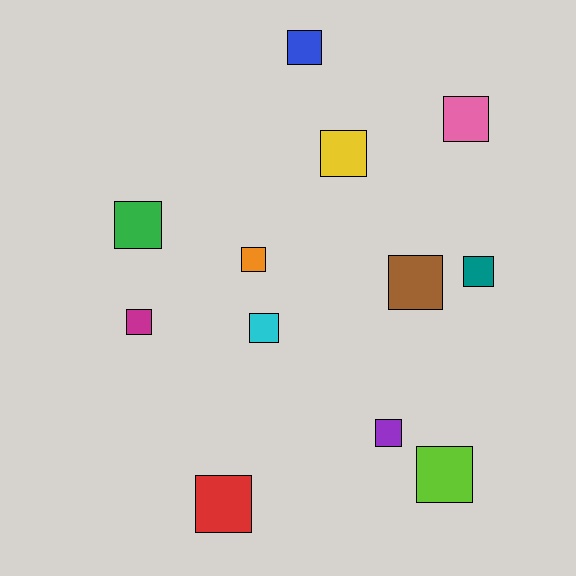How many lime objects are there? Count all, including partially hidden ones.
There is 1 lime object.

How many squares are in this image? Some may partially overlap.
There are 12 squares.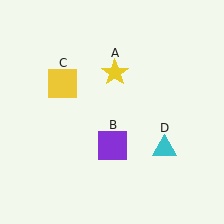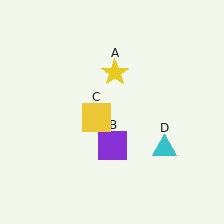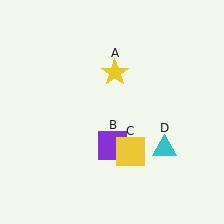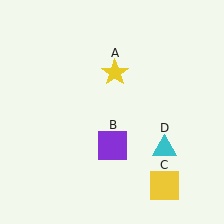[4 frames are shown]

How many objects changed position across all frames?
1 object changed position: yellow square (object C).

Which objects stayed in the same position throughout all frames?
Yellow star (object A) and purple square (object B) and cyan triangle (object D) remained stationary.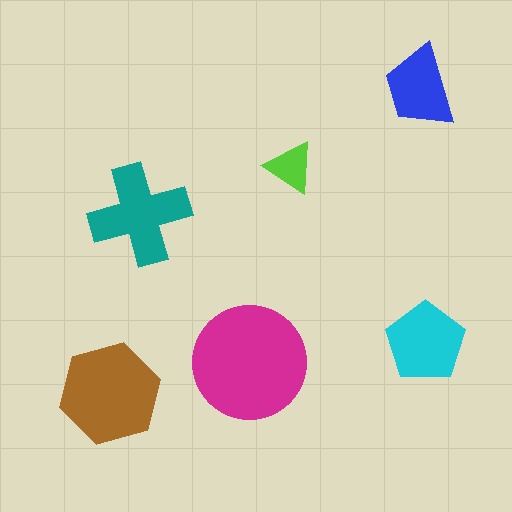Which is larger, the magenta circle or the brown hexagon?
The magenta circle.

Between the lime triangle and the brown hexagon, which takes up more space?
The brown hexagon.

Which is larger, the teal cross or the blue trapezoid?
The teal cross.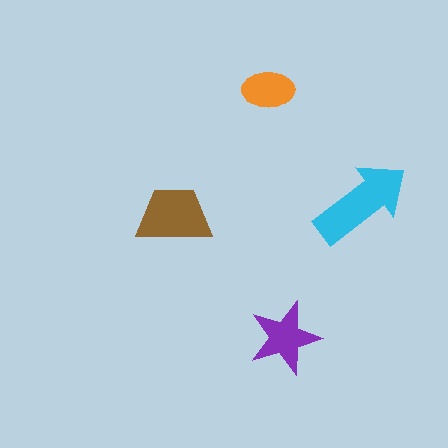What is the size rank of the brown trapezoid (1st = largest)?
2nd.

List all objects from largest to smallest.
The cyan arrow, the brown trapezoid, the purple star, the orange ellipse.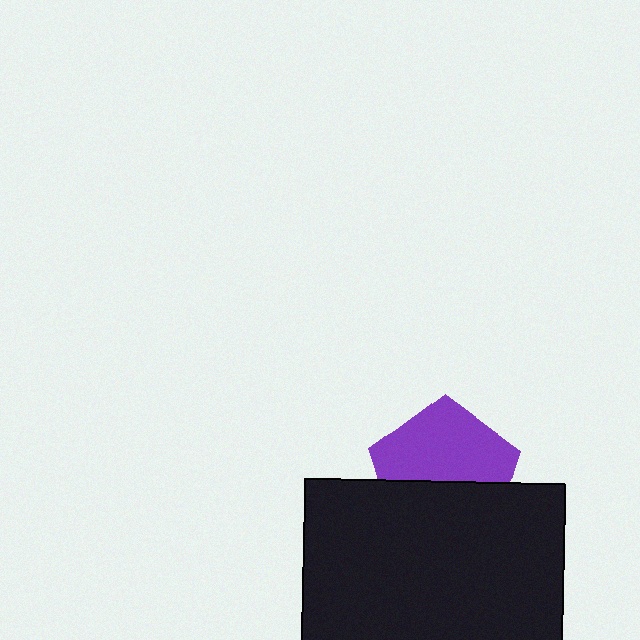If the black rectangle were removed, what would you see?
You would see the complete purple pentagon.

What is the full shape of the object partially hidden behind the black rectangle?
The partially hidden object is a purple pentagon.